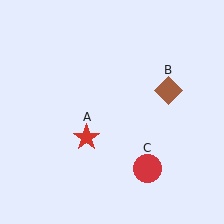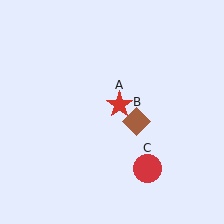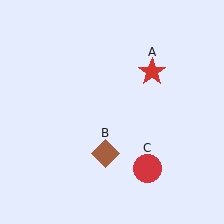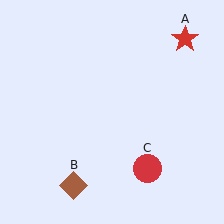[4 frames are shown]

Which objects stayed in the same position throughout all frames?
Red circle (object C) remained stationary.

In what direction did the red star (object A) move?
The red star (object A) moved up and to the right.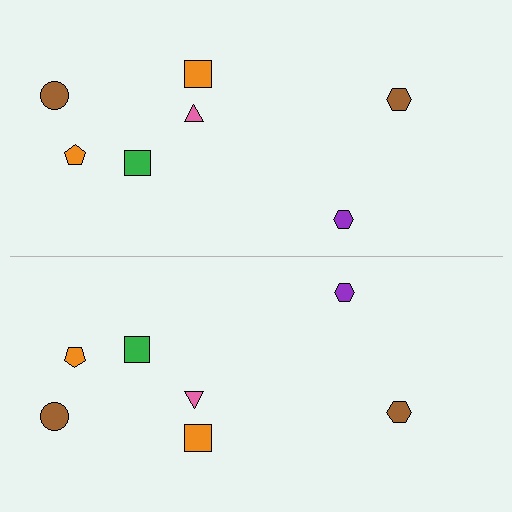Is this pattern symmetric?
Yes, this pattern has bilateral (reflection) symmetry.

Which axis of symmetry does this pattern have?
The pattern has a horizontal axis of symmetry running through the center of the image.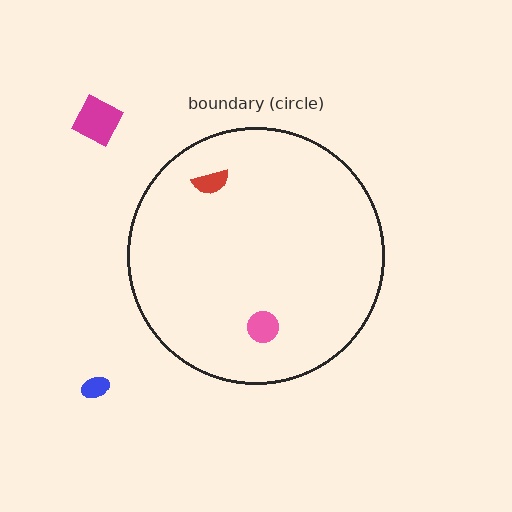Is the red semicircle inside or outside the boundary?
Inside.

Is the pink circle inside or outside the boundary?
Inside.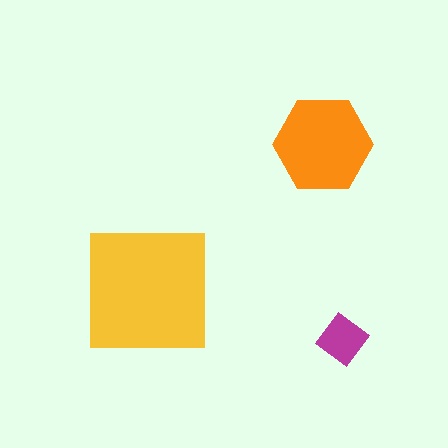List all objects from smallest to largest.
The magenta diamond, the orange hexagon, the yellow square.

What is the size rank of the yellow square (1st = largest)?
1st.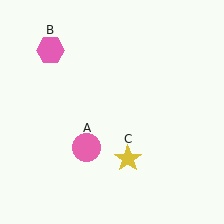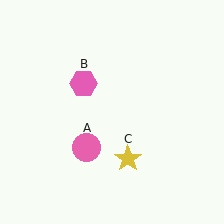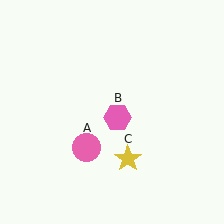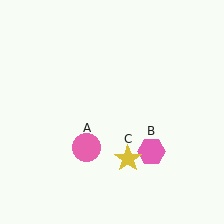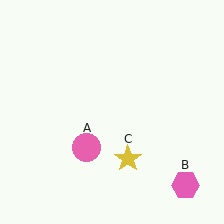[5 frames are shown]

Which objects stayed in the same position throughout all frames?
Pink circle (object A) and yellow star (object C) remained stationary.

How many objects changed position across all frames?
1 object changed position: pink hexagon (object B).